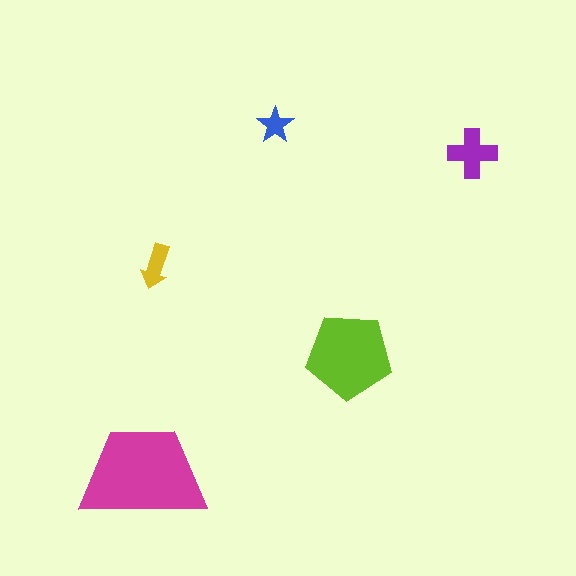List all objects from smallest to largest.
The blue star, the yellow arrow, the purple cross, the lime pentagon, the magenta trapezoid.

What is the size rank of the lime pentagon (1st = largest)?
2nd.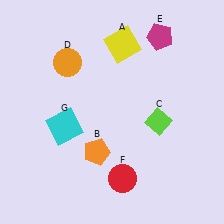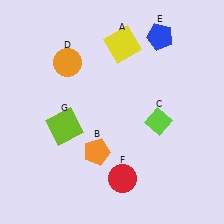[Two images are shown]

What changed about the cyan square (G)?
In Image 1, G is cyan. In Image 2, it changed to lime.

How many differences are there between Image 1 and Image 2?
There are 2 differences between the two images.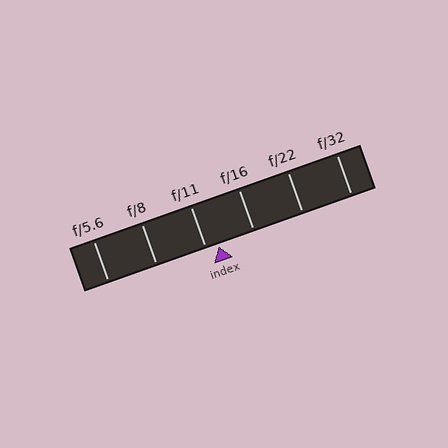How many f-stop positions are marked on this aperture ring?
There are 6 f-stop positions marked.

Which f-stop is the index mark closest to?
The index mark is closest to f/11.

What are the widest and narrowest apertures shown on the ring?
The widest aperture shown is f/5.6 and the narrowest is f/32.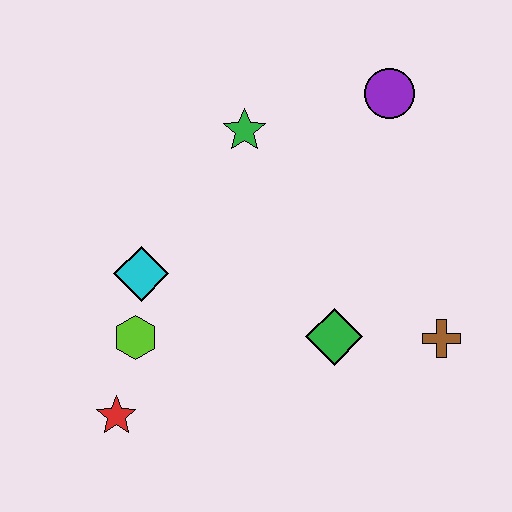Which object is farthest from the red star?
The purple circle is farthest from the red star.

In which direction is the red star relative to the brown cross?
The red star is to the left of the brown cross.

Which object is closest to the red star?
The lime hexagon is closest to the red star.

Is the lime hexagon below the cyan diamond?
Yes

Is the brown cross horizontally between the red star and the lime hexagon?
No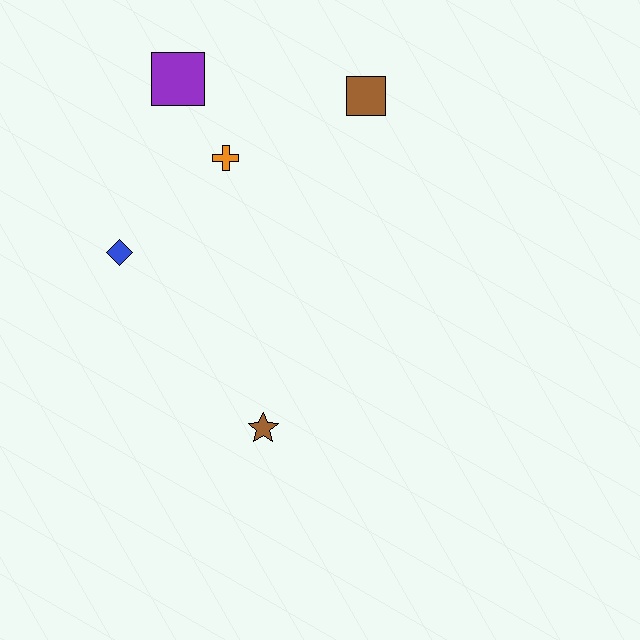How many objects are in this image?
There are 5 objects.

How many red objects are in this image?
There are no red objects.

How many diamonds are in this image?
There is 1 diamond.